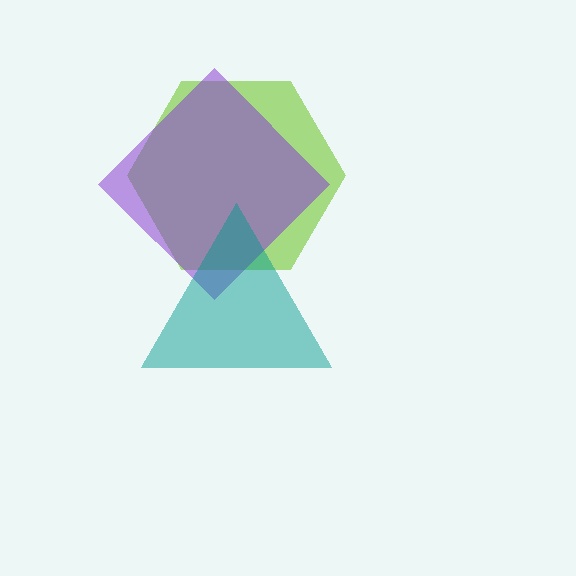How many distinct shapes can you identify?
There are 3 distinct shapes: a lime hexagon, a purple diamond, a teal triangle.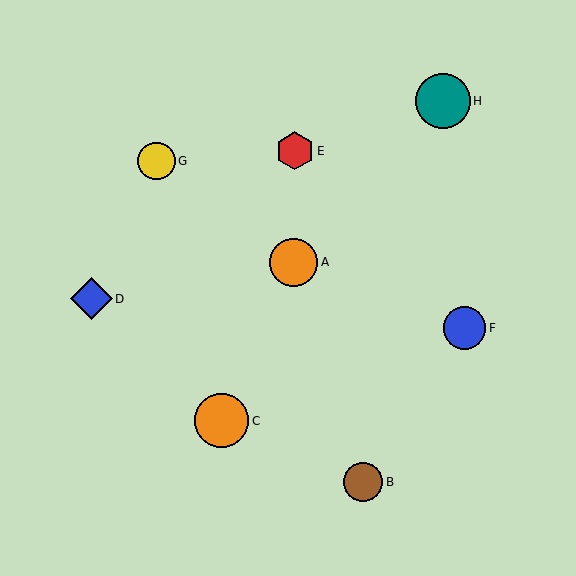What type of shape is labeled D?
Shape D is a blue diamond.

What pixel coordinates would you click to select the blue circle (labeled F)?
Click at (464, 328) to select the blue circle F.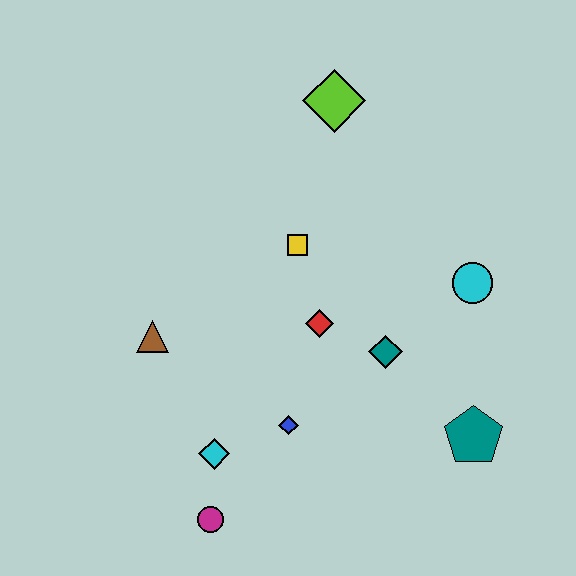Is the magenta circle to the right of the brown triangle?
Yes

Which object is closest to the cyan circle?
The teal diamond is closest to the cyan circle.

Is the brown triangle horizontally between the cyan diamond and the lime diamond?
No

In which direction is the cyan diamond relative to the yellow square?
The cyan diamond is below the yellow square.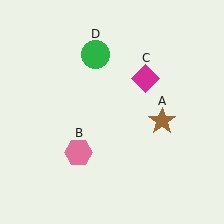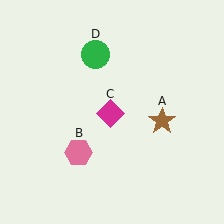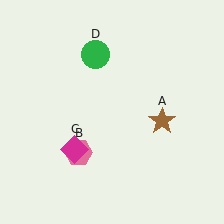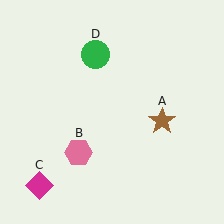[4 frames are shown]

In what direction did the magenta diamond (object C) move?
The magenta diamond (object C) moved down and to the left.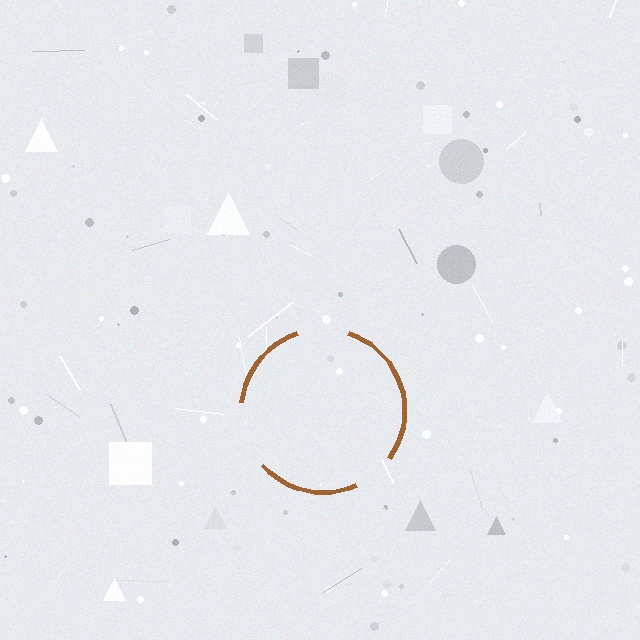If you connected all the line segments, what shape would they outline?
They would outline a circle.